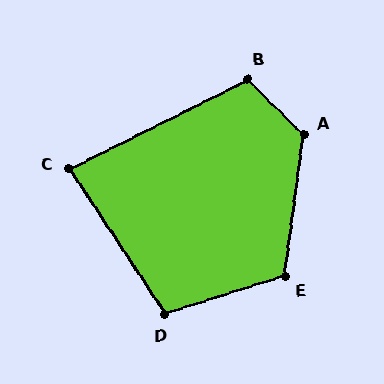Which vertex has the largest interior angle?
A, at approximately 127 degrees.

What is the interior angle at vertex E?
Approximately 115 degrees (obtuse).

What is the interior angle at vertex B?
Approximately 109 degrees (obtuse).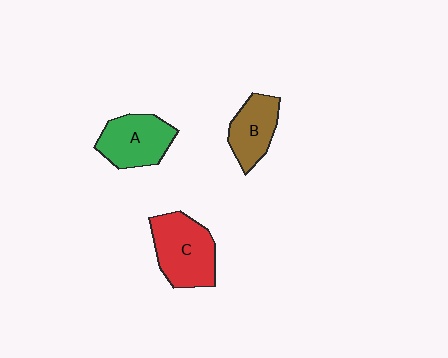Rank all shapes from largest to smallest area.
From largest to smallest: C (red), A (green), B (brown).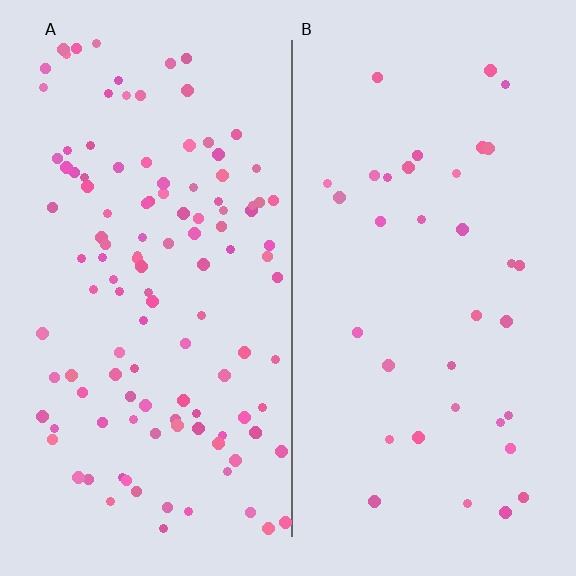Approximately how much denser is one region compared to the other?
Approximately 3.4× — region A over region B.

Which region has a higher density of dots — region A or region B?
A (the left).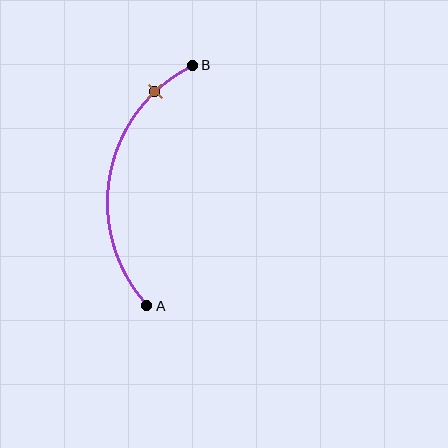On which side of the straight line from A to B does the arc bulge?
The arc bulges to the left of the straight line connecting A and B.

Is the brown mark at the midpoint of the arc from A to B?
No. The brown mark lies on the arc but is closer to endpoint B. The arc midpoint would be at the point on the curve equidistant along the arc from both A and B.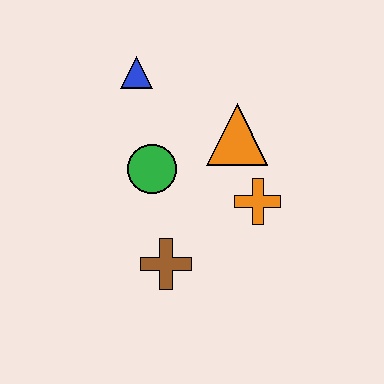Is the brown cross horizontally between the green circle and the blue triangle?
No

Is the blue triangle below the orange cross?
No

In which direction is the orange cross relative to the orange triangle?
The orange cross is below the orange triangle.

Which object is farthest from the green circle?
The orange cross is farthest from the green circle.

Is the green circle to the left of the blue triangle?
No